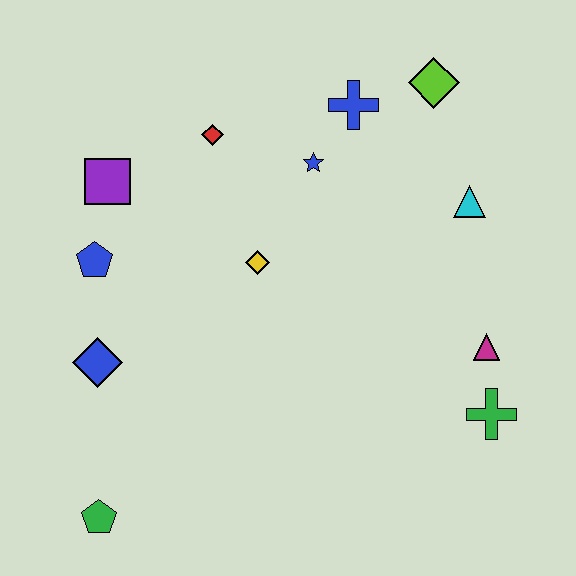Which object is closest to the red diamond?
The blue star is closest to the red diamond.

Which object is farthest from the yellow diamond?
The green pentagon is farthest from the yellow diamond.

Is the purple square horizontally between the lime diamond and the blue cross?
No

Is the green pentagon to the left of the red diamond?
Yes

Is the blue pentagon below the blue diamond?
No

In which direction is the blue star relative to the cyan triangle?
The blue star is to the left of the cyan triangle.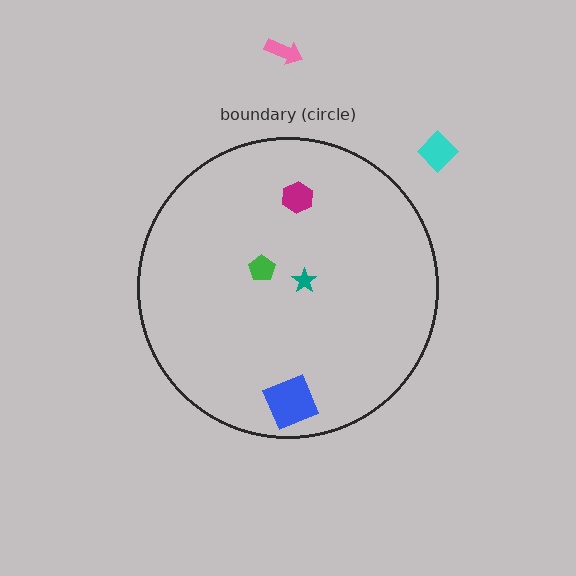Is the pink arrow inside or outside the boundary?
Outside.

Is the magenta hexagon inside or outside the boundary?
Inside.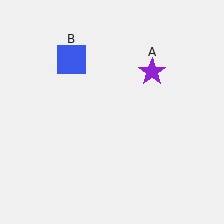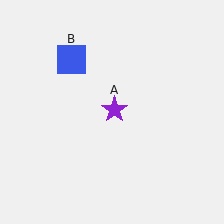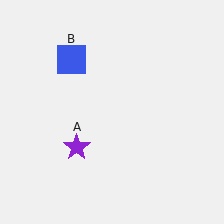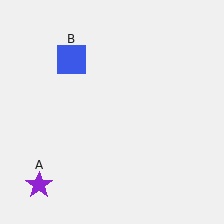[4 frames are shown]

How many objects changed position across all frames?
1 object changed position: purple star (object A).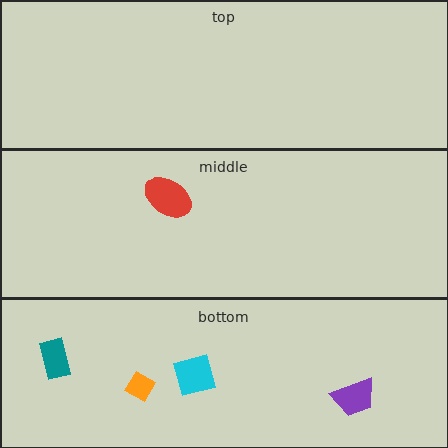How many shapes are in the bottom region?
4.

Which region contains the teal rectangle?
The bottom region.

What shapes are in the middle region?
The red ellipse.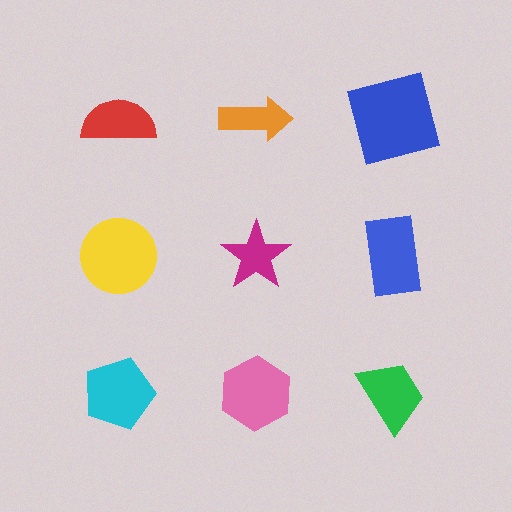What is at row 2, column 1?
A yellow circle.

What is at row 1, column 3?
A blue square.